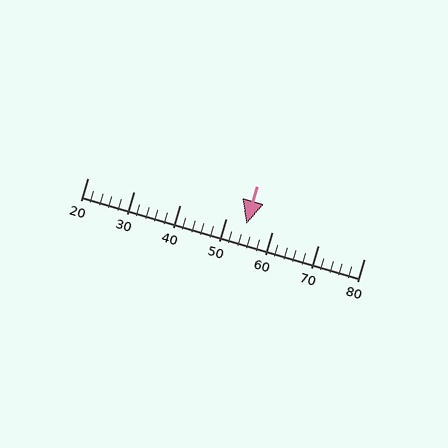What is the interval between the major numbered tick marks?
The major tick marks are spaced 10 units apart.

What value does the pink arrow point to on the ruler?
The pink arrow points to approximately 54.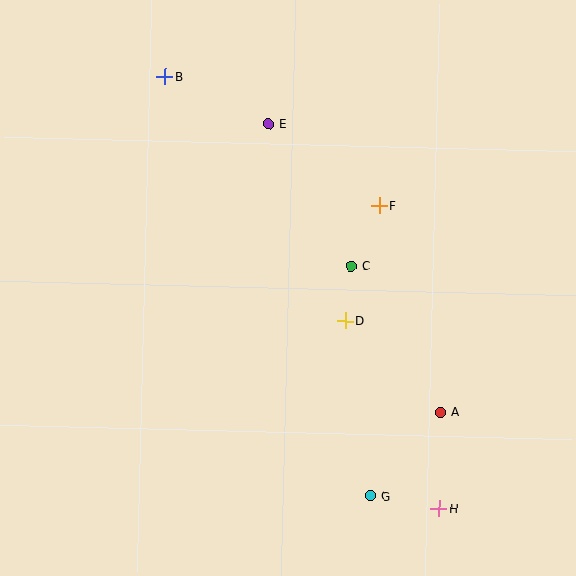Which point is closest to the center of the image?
Point D at (346, 321) is closest to the center.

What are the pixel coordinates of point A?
Point A is at (441, 412).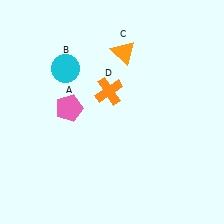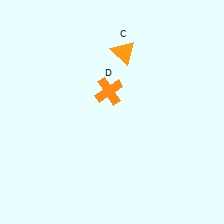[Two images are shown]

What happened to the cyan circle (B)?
The cyan circle (B) was removed in Image 2. It was in the top-left area of Image 1.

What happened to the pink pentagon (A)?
The pink pentagon (A) was removed in Image 2. It was in the top-left area of Image 1.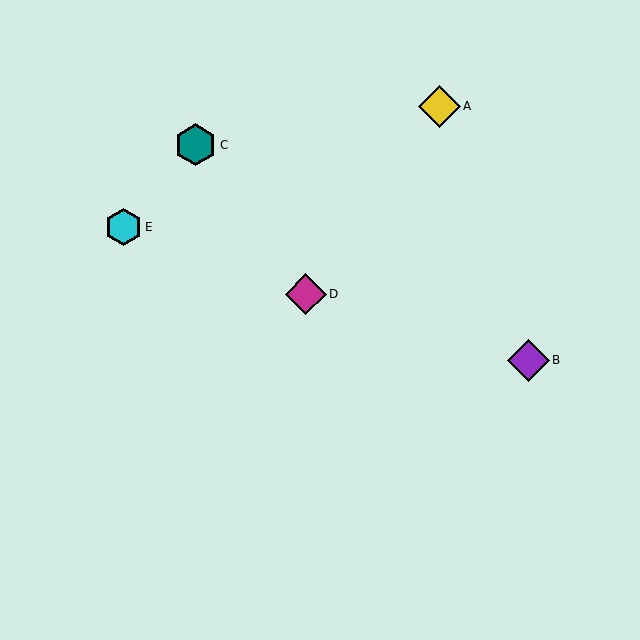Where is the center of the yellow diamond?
The center of the yellow diamond is at (439, 106).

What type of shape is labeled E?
Shape E is a cyan hexagon.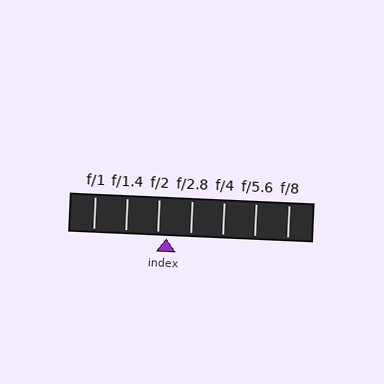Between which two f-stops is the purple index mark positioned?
The index mark is between f/2 and f/2.8.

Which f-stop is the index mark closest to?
The index mark is closest to f/2.